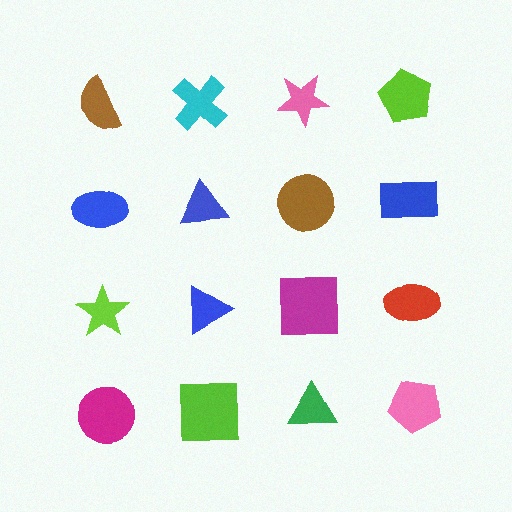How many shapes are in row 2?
4 shapes.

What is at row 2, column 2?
A blue triangle.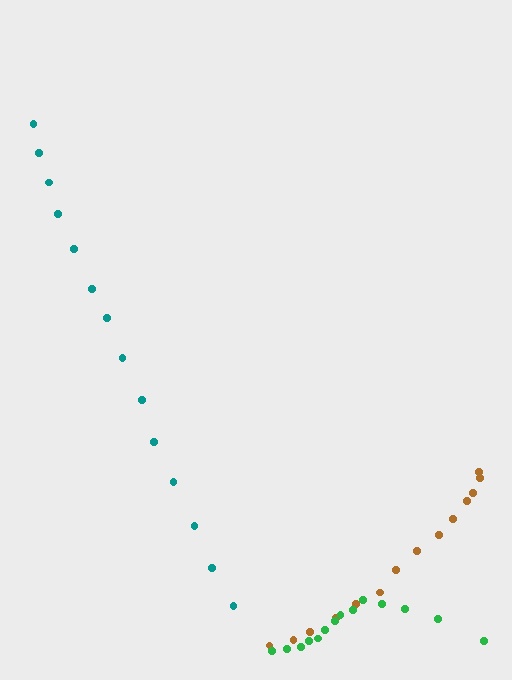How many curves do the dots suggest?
There are 3 distinct paths.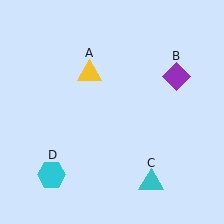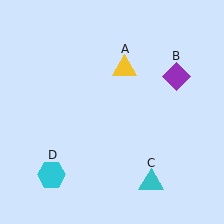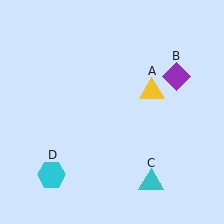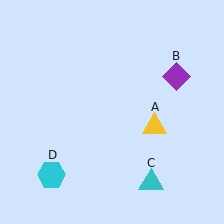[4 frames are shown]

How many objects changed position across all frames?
1 object changed position: yellow triangle (object A).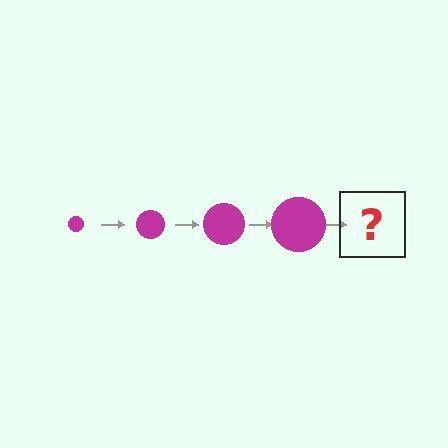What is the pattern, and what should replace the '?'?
The pattern is that the circle gets progressively larger each step. The '?' should be a magenta circle, larger than the previous one.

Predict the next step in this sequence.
The next step is a magenta circle, larger than the previous one.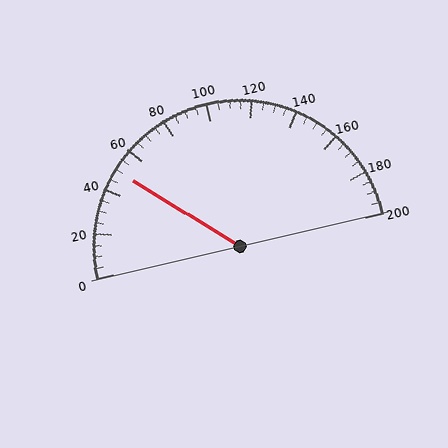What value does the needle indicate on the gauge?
The needle indicates approximately 50.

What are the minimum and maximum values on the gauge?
The gauge ranges from 0 to 200.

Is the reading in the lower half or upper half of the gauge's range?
The reading is in the lower half of the range (0 to 200).